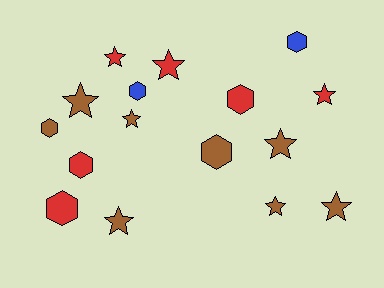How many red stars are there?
There are 3 red stars.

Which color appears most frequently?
Brown, with 8 objects.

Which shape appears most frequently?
Star, with 9 objects.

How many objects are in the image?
There are 16 objects.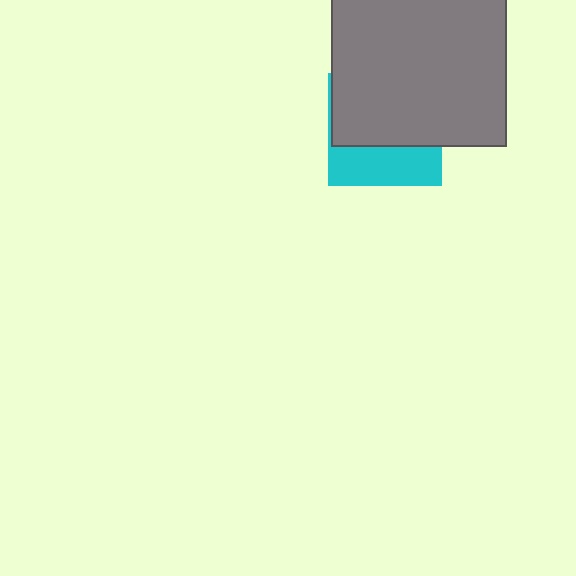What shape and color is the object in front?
The object in front is a gray square.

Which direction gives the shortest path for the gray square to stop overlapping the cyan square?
Moving up gives the shortest separation.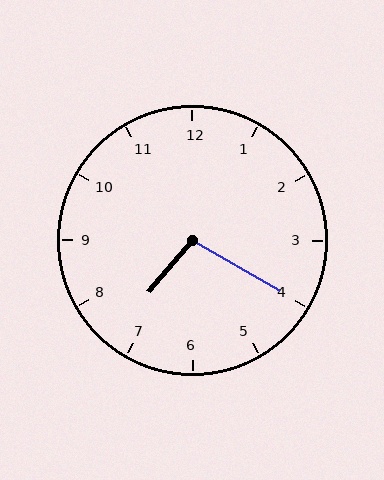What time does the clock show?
7:20.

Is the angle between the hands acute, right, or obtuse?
It is obtuse.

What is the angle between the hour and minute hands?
Approximately 100 degrees.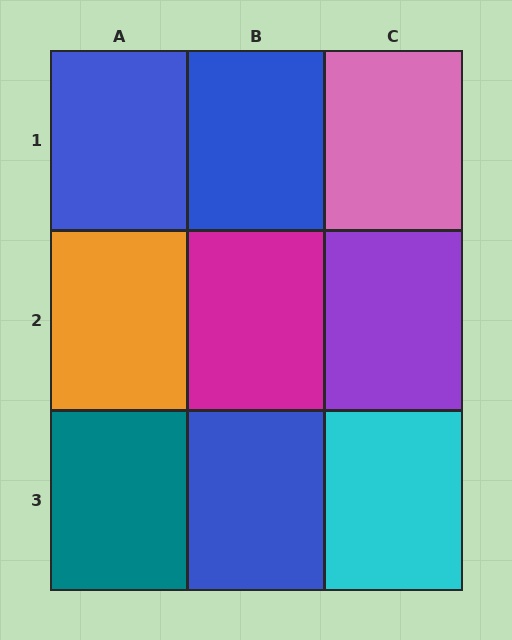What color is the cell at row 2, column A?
Orange.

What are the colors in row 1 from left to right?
Blue, blue, pink.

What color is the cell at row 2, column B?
Magenta.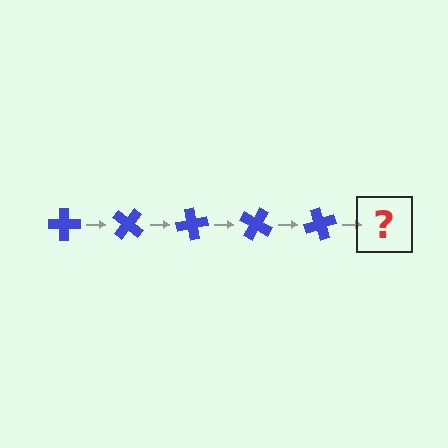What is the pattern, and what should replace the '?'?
The pattern is that the cross rotates 40 degrees each step. The '?' should be a blue cross rotated 200 degrees.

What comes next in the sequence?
The next element should be a blue cross rotated 200 degrees.